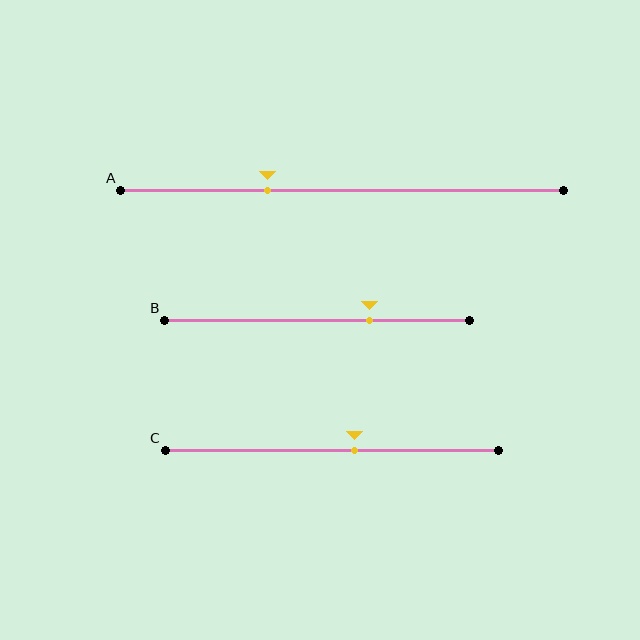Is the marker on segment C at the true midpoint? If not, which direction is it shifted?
No, the marker on segment C is shifted to the right by about 7% of the segment length.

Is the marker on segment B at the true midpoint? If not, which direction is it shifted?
No, the marker on segment B is shifted to the right by about 17% of the segment length.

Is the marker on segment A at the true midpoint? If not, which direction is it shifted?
No, the marker on segment A is shifted to the left by about 17% of the segment length.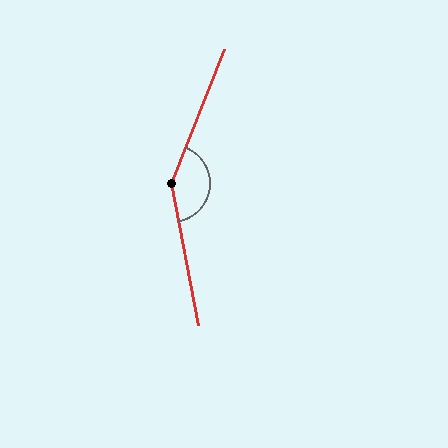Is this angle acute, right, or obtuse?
It is obtuse.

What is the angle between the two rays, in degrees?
Approximately 148 degrees.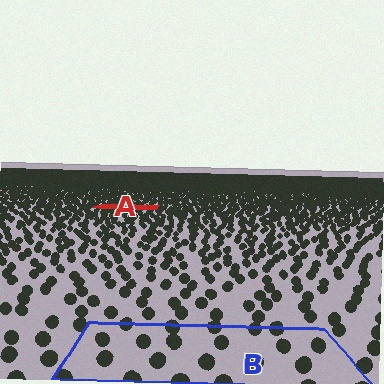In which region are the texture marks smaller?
The texture marks are smaller in region A, because it is farther away.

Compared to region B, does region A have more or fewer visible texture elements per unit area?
Region A has more texture elements per unit area — they are packed more densely because it is farther away.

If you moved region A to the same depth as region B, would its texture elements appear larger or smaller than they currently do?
They would appear larger. At a closer depth, the same texture elements are projected at a bigger on-screen size.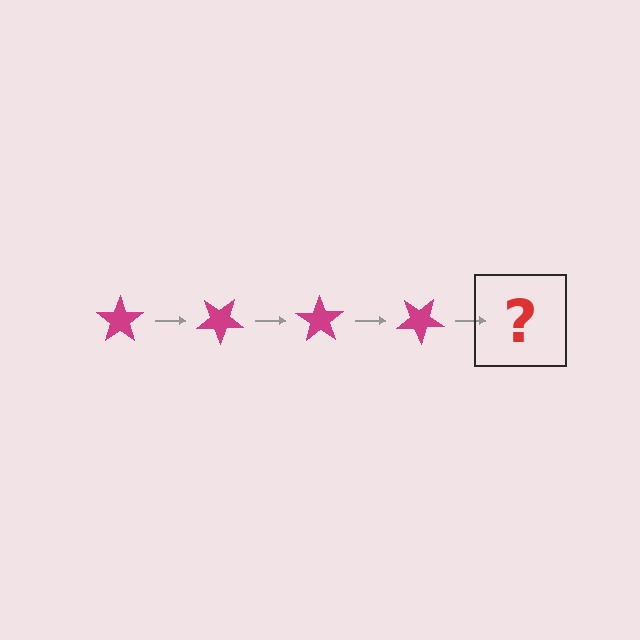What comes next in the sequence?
The next element should be a magenta star rotated 140 degrees.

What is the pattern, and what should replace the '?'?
The pattern is that the star rotates 35 degrees each step. The '?' should be a magenta star rotated 140 degrees.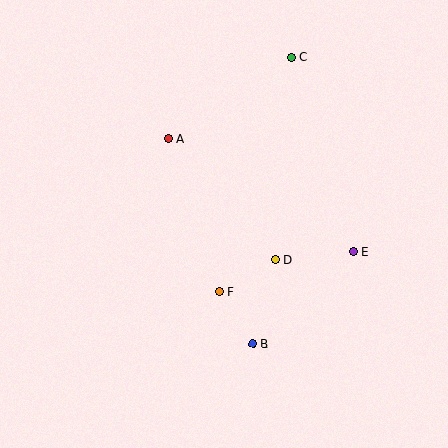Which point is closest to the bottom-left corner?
Point F is closest to the bottom-left corner.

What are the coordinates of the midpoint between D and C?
The midpoint between D and C is at (283, 158).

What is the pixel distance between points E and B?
The distance between E and B is 136 pixels.